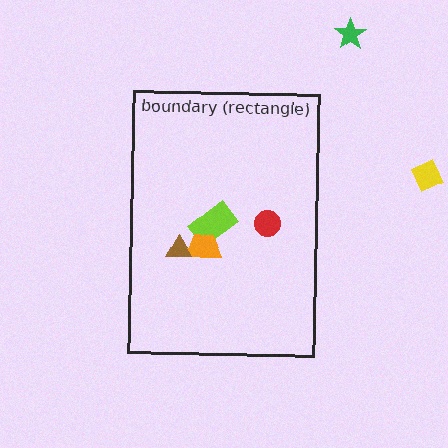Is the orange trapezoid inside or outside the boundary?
Inside.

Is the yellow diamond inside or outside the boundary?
Outside.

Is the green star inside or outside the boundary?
Outside.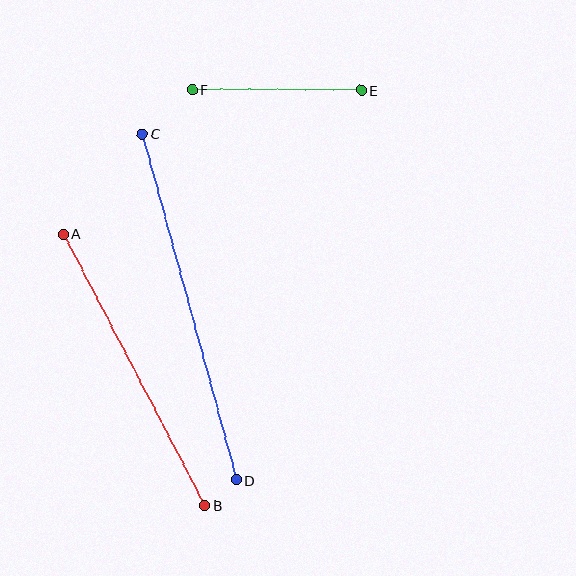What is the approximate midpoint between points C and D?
The midpoint is at approximately (189, 307) pixels.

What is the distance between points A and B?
The distance is approximately 306 pixels.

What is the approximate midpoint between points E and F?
The midpoint is at approximately (277, 90) pixels.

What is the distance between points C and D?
The distance is approximately 358 pixels.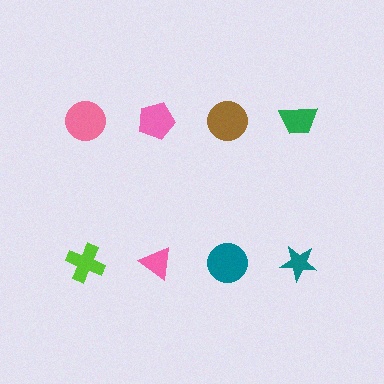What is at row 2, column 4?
A teal star.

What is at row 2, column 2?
A pink triangle.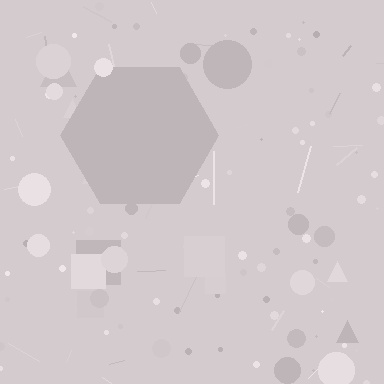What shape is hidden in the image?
A hexagon is hidden in the image.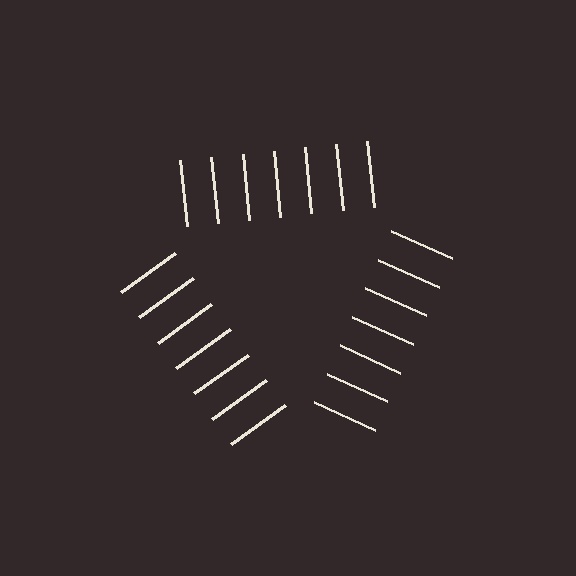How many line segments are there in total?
21 — 7 along each of the 3 edges.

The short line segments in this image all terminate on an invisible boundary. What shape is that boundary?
An illusory triangle — the line segments terminate on its edges but no continuous stroke is drawn.